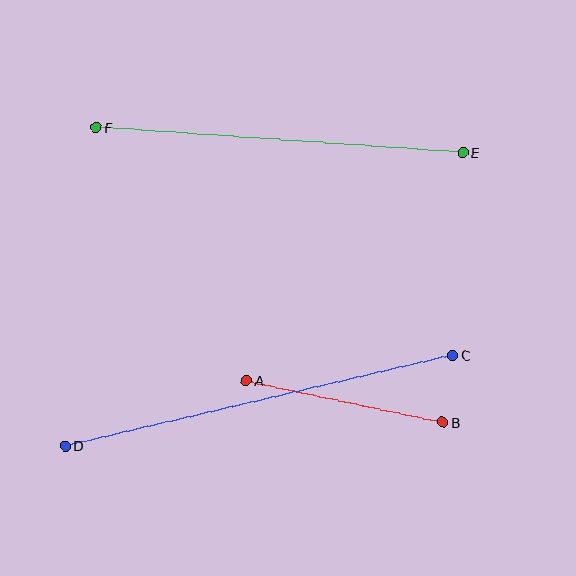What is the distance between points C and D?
The distance is approximately 398 pixels.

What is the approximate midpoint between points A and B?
The midpoint is at approximately (344, 401) pixels.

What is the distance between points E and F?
The distance is approximately 367 pixels.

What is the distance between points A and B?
The distance is approximately 200 pixels.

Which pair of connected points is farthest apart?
Points C and D are farthest apart.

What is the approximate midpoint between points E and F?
The midpoint is at approximately (280, 140) pixels.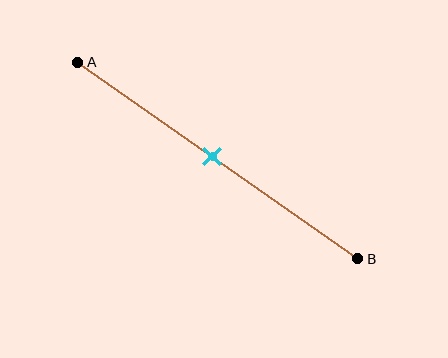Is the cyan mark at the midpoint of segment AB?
Yes, the mark is approximately at the midpoint.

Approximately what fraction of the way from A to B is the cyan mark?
The cyan mark is approximately 50% of the way from A to B.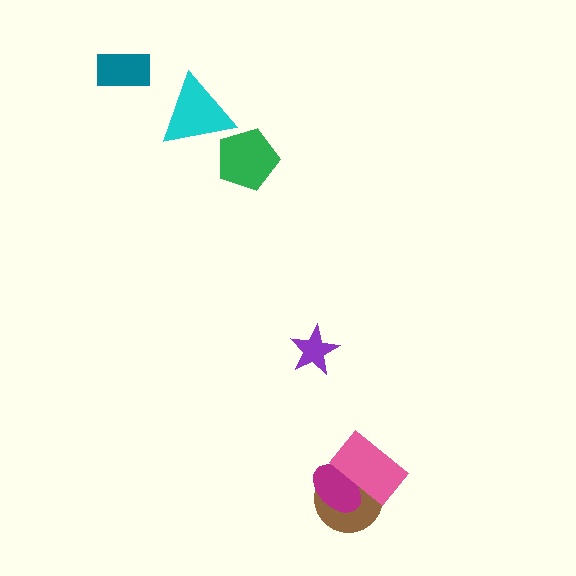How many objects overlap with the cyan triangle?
1 object overlaps with the cyan triangle.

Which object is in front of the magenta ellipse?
The pink rectangle is in front of the magenta ellipse.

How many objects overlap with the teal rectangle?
0 objects overlap with the teal rectangle.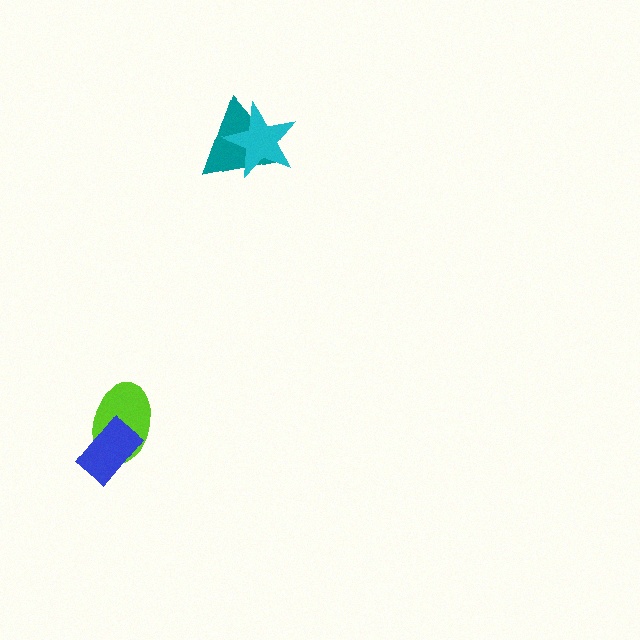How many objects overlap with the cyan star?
1 object overlaps with the cyan star.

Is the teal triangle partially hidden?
Yes, it is partially covered by another shape.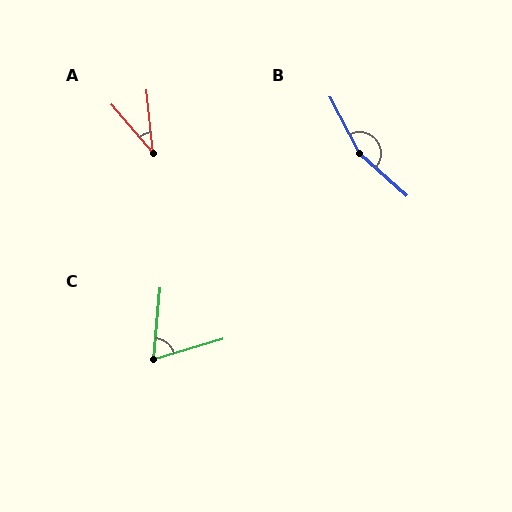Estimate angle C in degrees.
Approximately 69 degrees.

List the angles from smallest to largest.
A (35°), C (69°), B (159°).